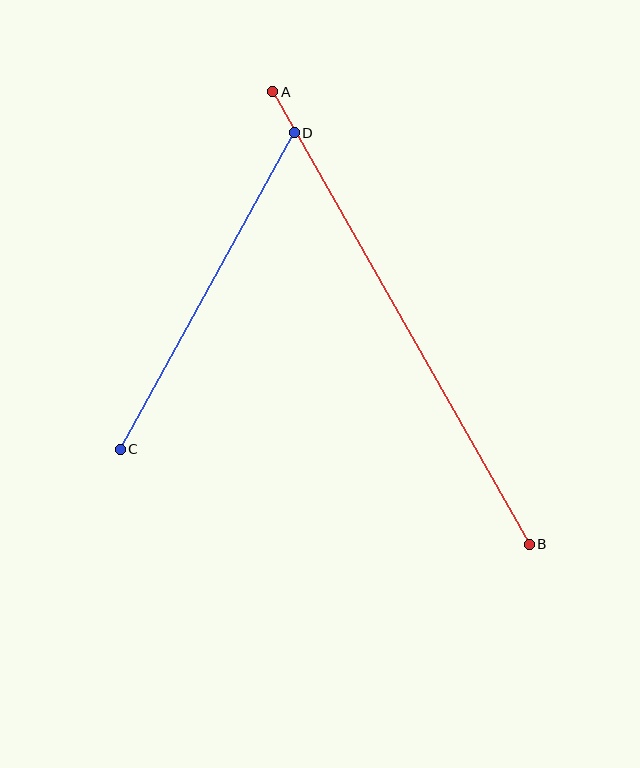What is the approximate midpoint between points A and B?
The midpoint is at approximately (401, 318) pixels.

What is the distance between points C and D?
The distance is approximately 361 pixels.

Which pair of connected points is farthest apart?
Points A and B are farthest apart.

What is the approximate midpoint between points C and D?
The midpoint is at approximately (207, 291) pixels.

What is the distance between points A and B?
The distance is approximately 520 pixels.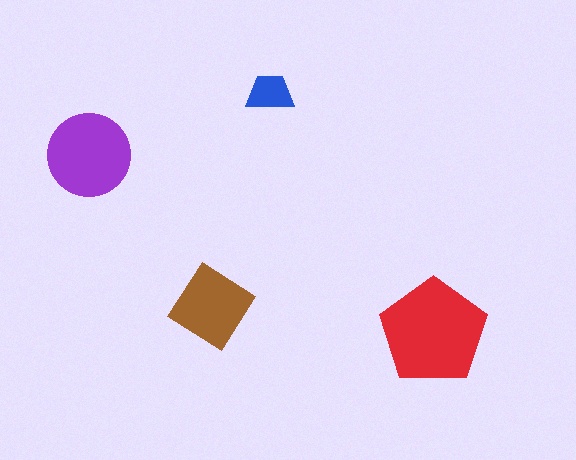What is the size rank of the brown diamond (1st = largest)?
3rd.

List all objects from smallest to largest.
The blue trapezoid, the brown diamond, the purple circle, the red pentagon.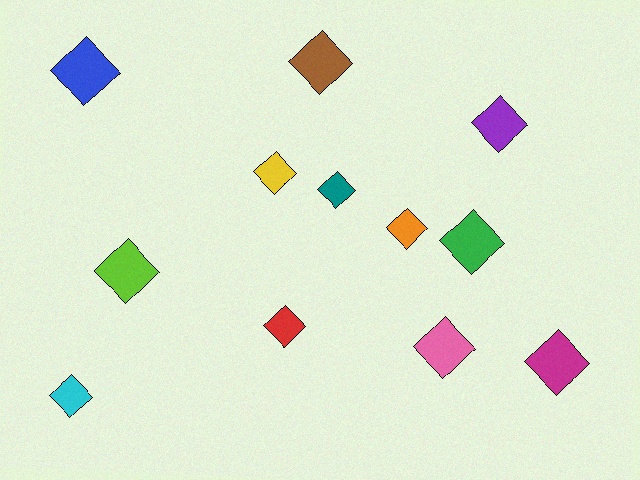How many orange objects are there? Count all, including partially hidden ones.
There is 1 orange object.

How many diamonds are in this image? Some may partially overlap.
There are 12 diamonds.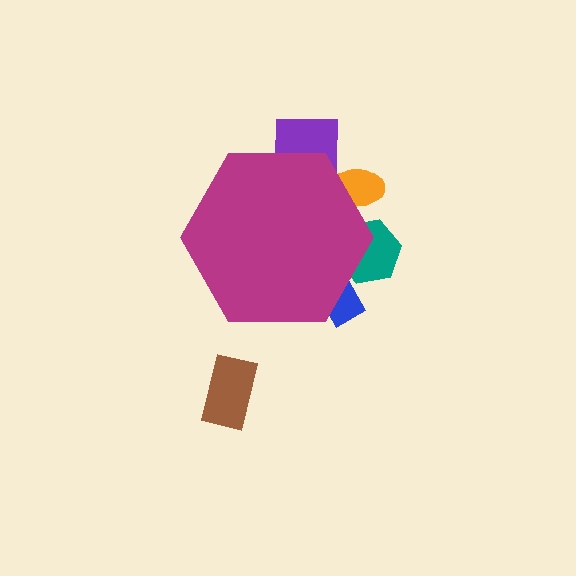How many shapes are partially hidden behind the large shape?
4 shapes are partially hidden.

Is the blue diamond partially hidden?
Yes, the blue diamond is partially hidden behind the magenta hexagon.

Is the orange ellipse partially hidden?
Yes, the orange ellipse is partially hidden behind the magenta hexagon.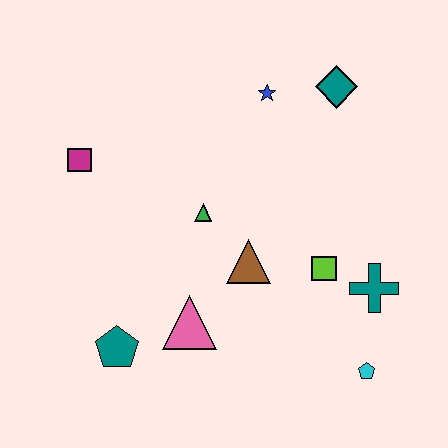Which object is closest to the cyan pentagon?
The teal cross is closest to the cyan pentagon.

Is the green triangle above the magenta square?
No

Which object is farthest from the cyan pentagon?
The magenta square is farthest from the cyan pentagon.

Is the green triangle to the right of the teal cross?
No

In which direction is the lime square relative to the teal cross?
The lime square is to the left of the teal cross.